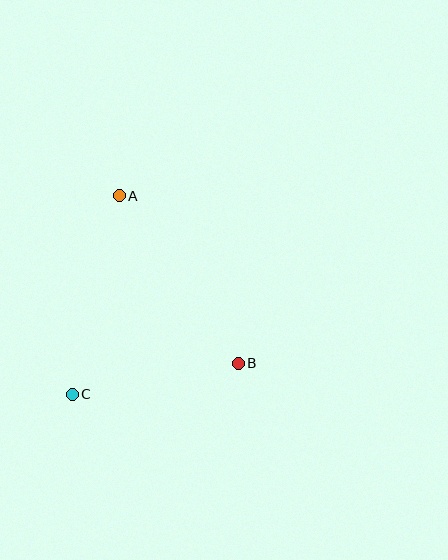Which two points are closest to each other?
Points B and C are closest to each other.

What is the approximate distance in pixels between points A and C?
The distance between A and C is approximately 204 pixels.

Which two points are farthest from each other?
Points A and B are farthest from each other.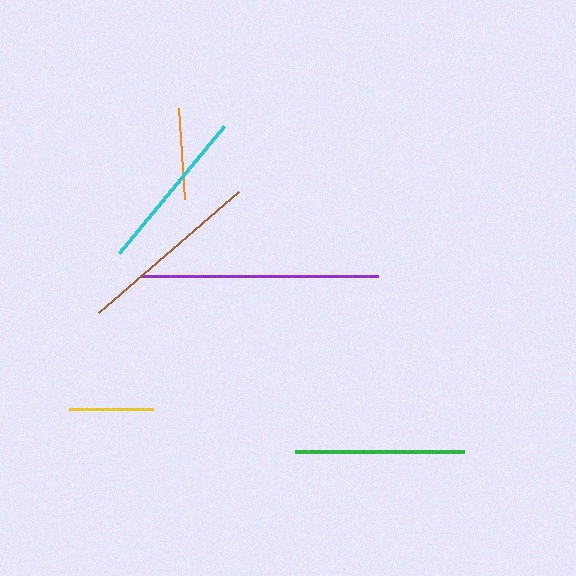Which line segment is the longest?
The purple line is the longest at approximately 238 pixels.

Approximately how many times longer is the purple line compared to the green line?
The purple line is approximately 1.4 times the length of the green line.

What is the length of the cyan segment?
The cyan segment is approximately 165 pixels long.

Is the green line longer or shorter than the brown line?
The brown line is longer than the green line.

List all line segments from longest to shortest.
From longest to shortest: purple, brown, green, cyan, orange, yellow.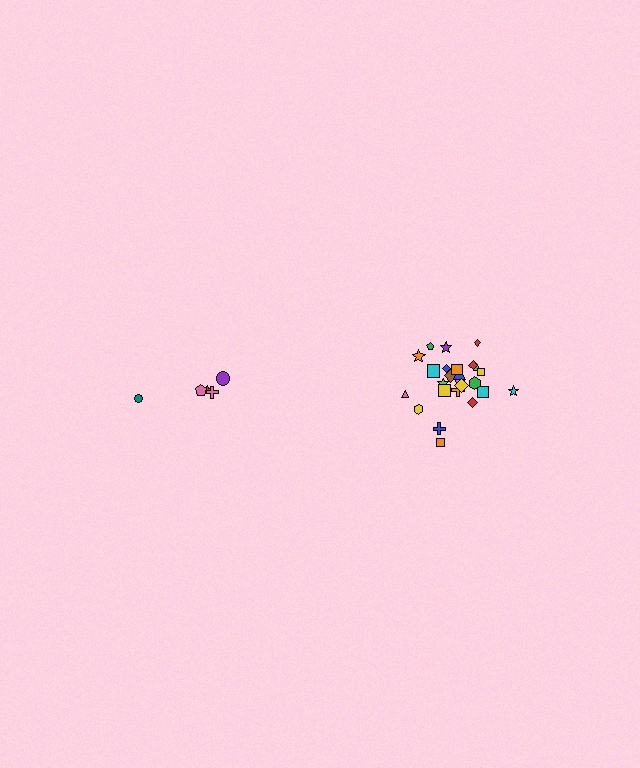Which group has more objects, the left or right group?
The right group.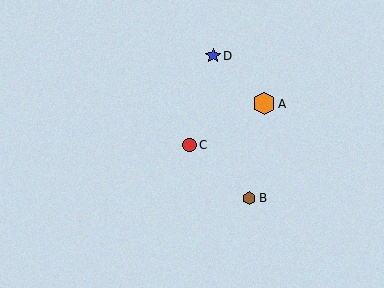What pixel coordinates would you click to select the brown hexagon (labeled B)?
Click at (249, 198) to select the brown hexagon B.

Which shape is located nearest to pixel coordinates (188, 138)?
The red circle (labeled C) at (189, 145) is nearest to that location.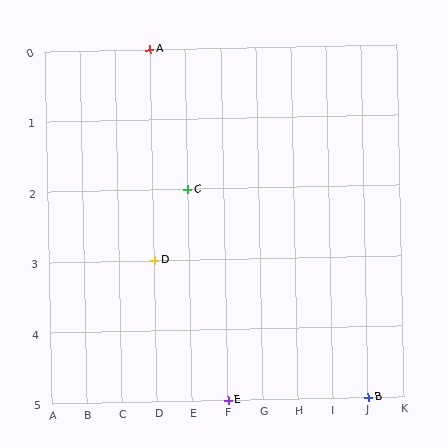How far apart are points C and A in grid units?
Points C and A are 1 column and 2 rows apart (about 2.2 grid units diagonally).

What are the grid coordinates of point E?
Point E is at grid coordinates (F, 5).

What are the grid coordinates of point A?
Point A is at grid coordinates (D, 0).